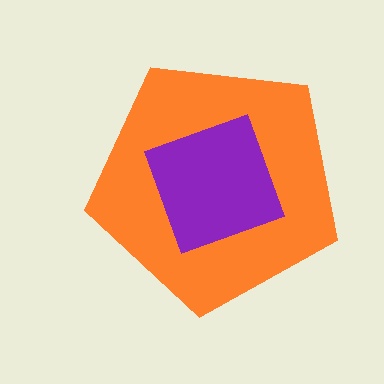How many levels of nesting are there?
2.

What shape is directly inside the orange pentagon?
The purple diamond.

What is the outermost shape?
The orange pentagon.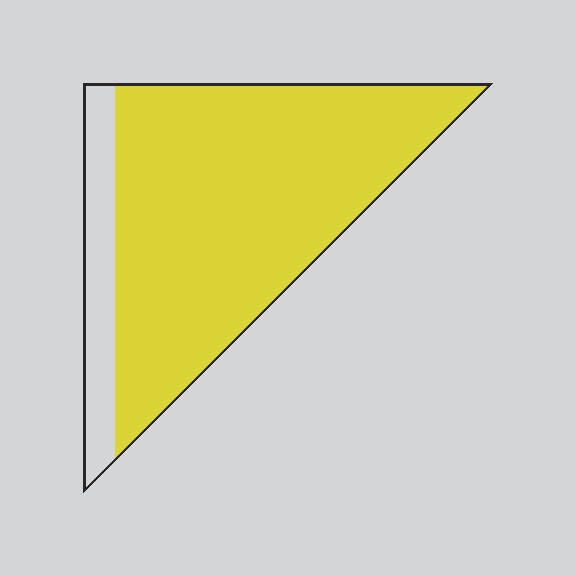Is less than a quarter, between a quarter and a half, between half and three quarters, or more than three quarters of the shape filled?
More than three quarters.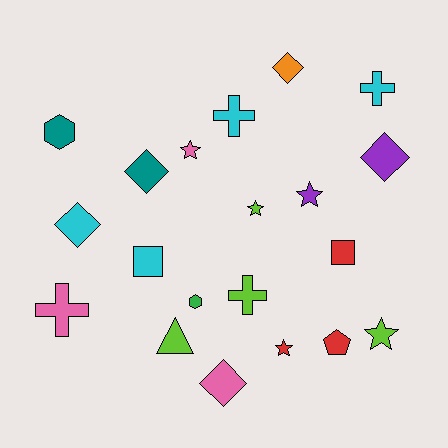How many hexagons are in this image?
There are 2 hexagons.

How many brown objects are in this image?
There are no brown objects.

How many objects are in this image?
There are 20 objects.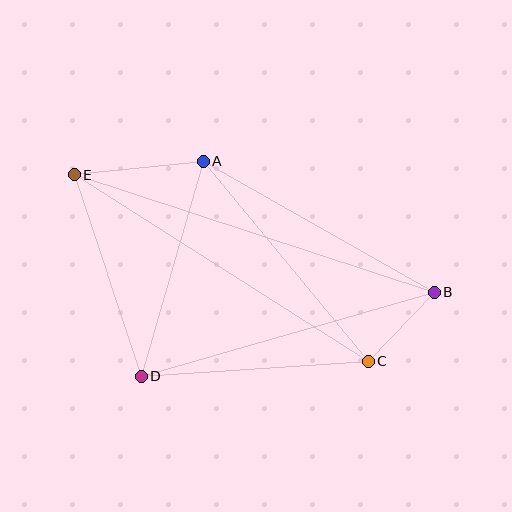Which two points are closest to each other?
Points B and C are closest to each other.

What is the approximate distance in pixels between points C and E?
The distance between C and E is approximately 348 pixels.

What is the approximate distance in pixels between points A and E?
The distance between A and E is approximately 130 pixels.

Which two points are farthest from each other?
Points B and E are farthest from each other.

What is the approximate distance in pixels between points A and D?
The distance between A and D is approximately 224 pixels.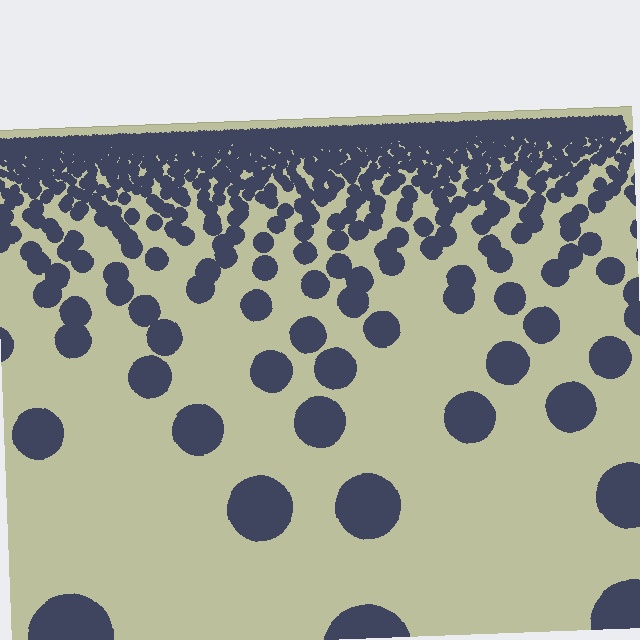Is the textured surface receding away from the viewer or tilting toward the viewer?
The surface is receding away from the viewer. Texture elements get smaller and denser toward the top.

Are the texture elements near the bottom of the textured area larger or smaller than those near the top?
Larger. Near the bottom, elements are closer to the viewer and appear at a bigger on-screen size.